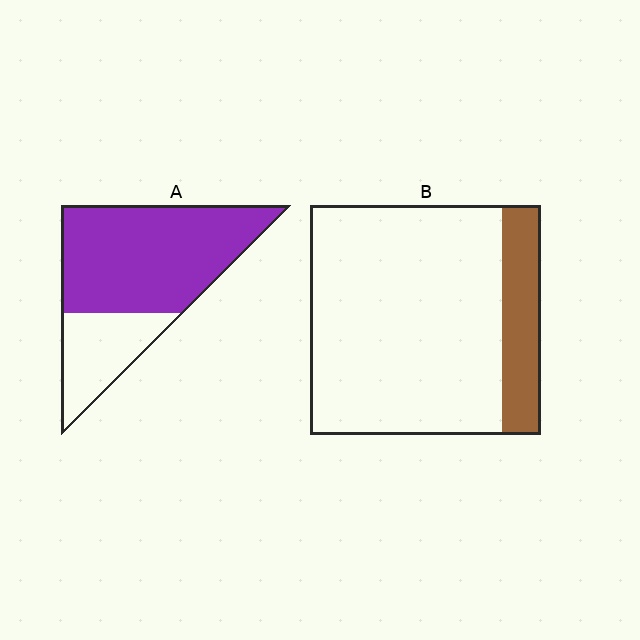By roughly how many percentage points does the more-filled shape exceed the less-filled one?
By roughly 55 percentage points (A over B).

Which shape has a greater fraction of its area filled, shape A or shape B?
Shape A.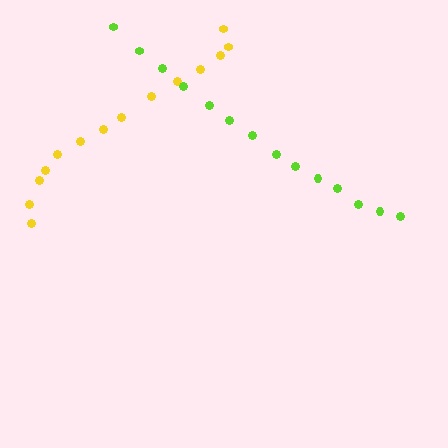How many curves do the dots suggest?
There are 2 distinct paths.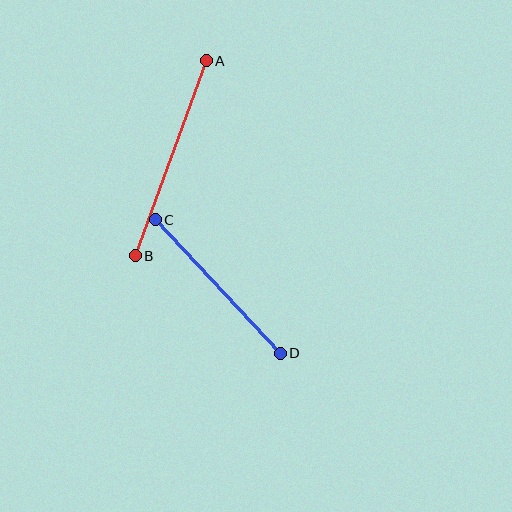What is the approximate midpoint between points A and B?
The midpoint is at approximately (171, 158) pixels.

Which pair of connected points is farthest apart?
Points A and B are farthest apart.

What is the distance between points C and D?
The distance is approximately 183 pixels.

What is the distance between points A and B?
The distance is approximately 208 pixels.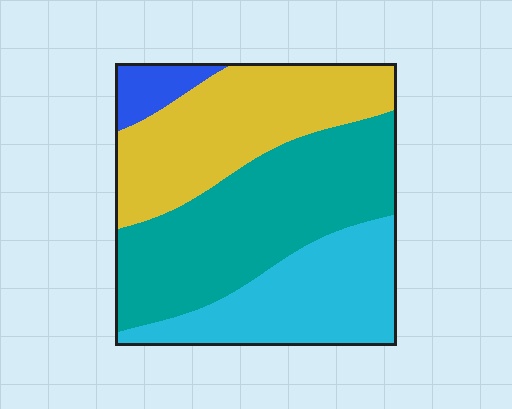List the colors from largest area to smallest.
From largest to smallest: teal, yellow, cyan, blue.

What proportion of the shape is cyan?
Cyan takes up about one quarter (1/4) of the shape.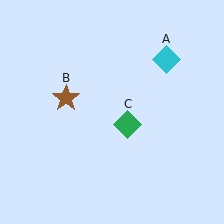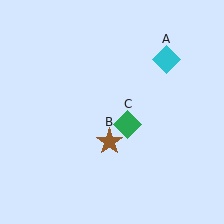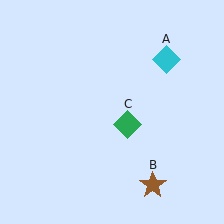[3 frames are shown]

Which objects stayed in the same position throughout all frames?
Cyan diamond (object A) and green diamond (object C) remained stationary.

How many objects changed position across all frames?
1 object changed position: brown star (object B).